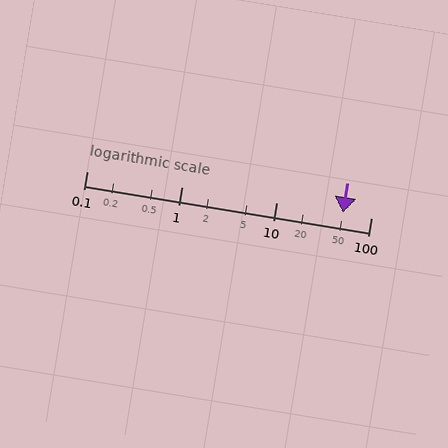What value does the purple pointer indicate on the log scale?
The pointer indicates approximately 50.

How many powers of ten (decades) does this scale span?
The scale spans 3 decades, from 0.1 to 100.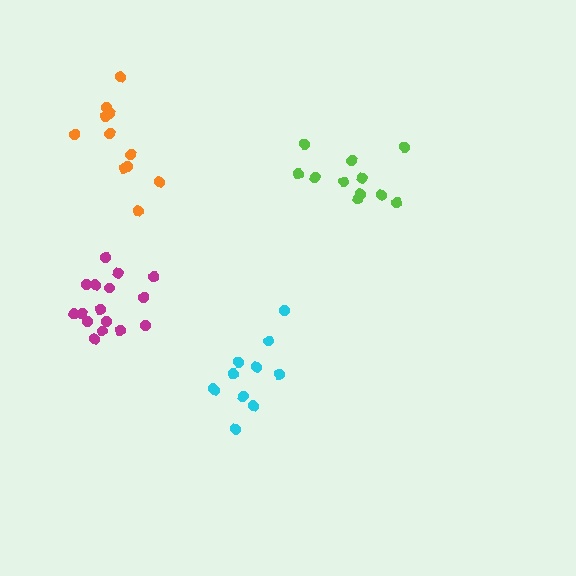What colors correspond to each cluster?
The clusters are colored: cyan, magenta, orange, lime.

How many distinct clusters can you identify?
There are 4 distinct clusters.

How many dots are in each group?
Group 1: 11 dots, Group 2: 16 dots, Group 3: 11 dots, Group 4: 11 dots (49 total).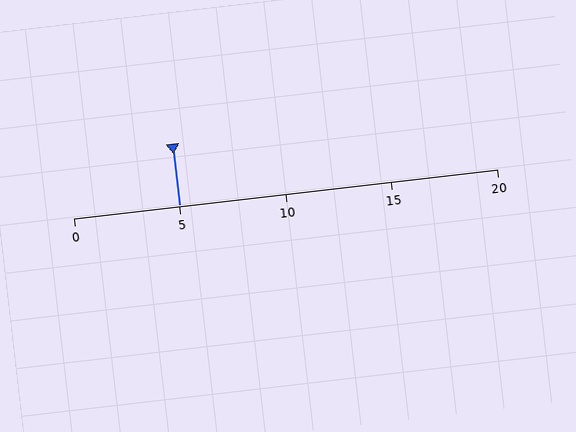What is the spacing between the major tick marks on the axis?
The major ticks are spaced 5 apart.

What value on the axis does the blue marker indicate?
The marker indicates approximately 5.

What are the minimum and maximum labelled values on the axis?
The axis runs from 0 to 20.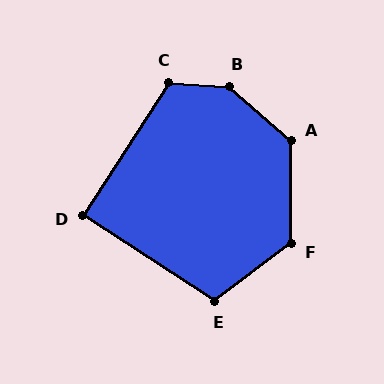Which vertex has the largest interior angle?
B, at approximately 143 degrees.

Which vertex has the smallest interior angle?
D, at approximately 90 degrees.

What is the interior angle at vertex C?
Approximately 119 degrees (obtuse).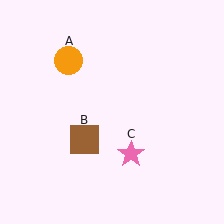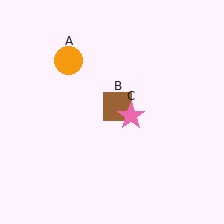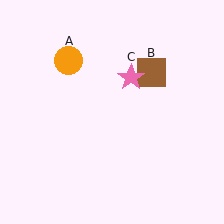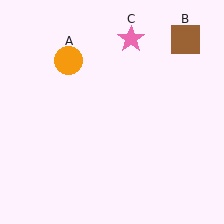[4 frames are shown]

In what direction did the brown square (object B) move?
The brown square (object B) moved up and to the right.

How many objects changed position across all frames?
2 objects changed position: brown square (object B), pink star (object C).